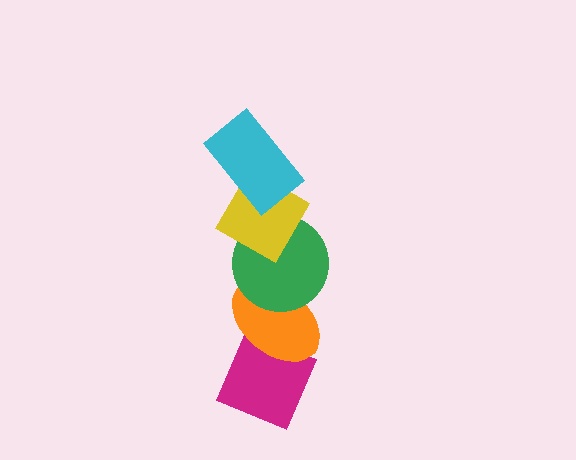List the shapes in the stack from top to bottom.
From top to bottom: the cyan rectangle, the yellow diamond, the green circle, the orange ellipse, the magenta diamond.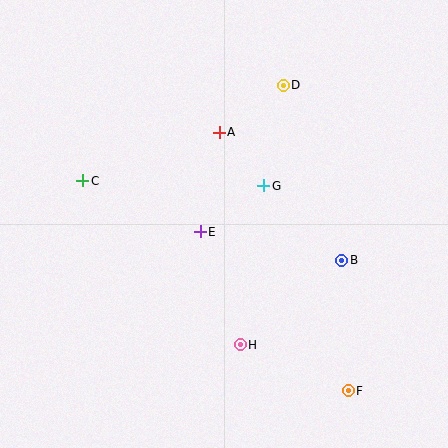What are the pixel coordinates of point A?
Point A is at (219, 132).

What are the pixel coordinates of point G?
Point G is at (264, 186).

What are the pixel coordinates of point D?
Point D is at (283, 85).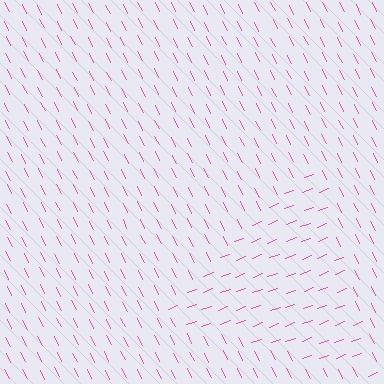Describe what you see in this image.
The image is filled with small pink line segments. A triangle region in the image has lines oriented differently from the surrounding lines, creating a visible texture boundary.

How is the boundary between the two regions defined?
The boundary is defined purely by a change in line orientation (approximately 84 degrees difference). All lines are the same color and thickness.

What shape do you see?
I see a triangle.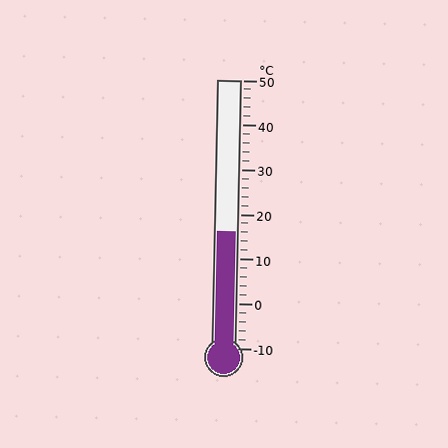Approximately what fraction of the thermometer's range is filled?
The thermometer is filled to approximately 45% of its range.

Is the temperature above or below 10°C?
The temperature is above 10°C.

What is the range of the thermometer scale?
The thermometer scale ranges from -10°C to 50°C.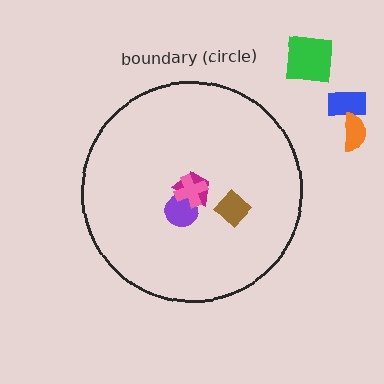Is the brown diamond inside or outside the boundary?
Inside.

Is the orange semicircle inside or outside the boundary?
Outside.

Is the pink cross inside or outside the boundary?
Inside.